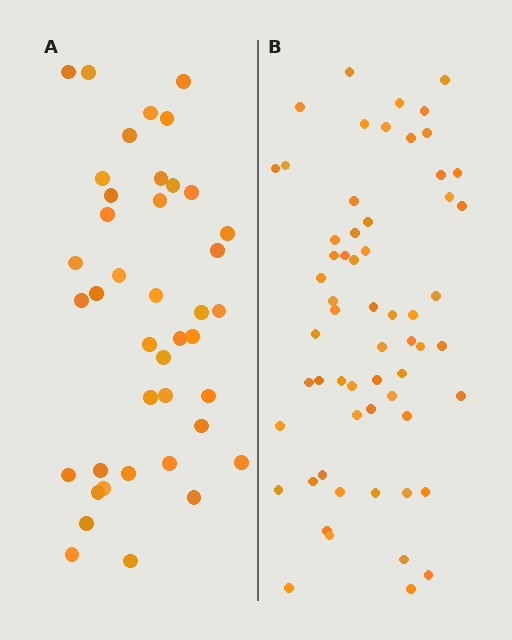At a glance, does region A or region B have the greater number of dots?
Region B (the right region) has more dots.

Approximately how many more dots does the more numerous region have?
Region B has approximately 20 more dots than region A.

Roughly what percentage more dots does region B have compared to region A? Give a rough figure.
About 45% more.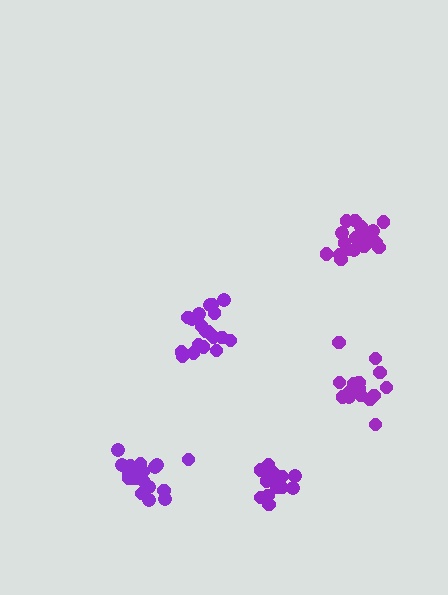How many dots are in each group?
Group 1: 16 dots, Group 2: 20 dots, Group 3: 19 dots, Group 4: 20 dots, Group 5: 20 dots (95 total).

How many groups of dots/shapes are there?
There are 5 groups.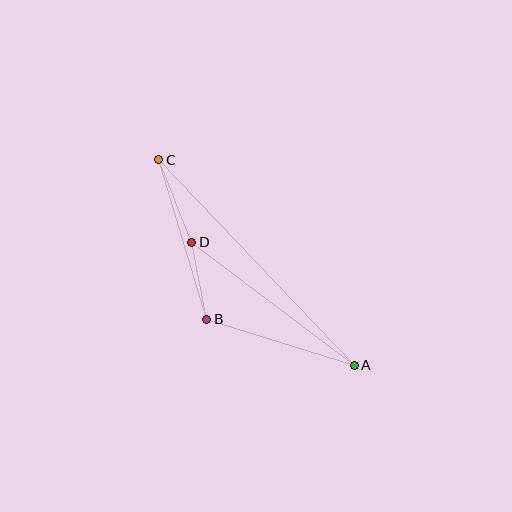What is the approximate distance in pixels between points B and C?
The distance between B and C is approximately 167 pixels.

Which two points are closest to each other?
Points B and D are closest to each other.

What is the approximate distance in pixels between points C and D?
The distance between C and D is approximately 89 pixels.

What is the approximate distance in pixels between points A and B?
The distance between A and B is approximately 155 pixels.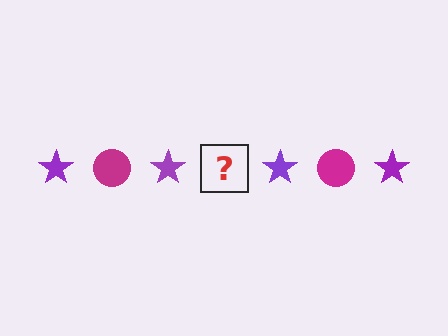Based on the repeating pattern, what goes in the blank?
The blank should be a magenta circle.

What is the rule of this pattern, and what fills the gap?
The rule is that the pattern alternates between purple star and magenta circle. The gap should be filled with a magenta circle.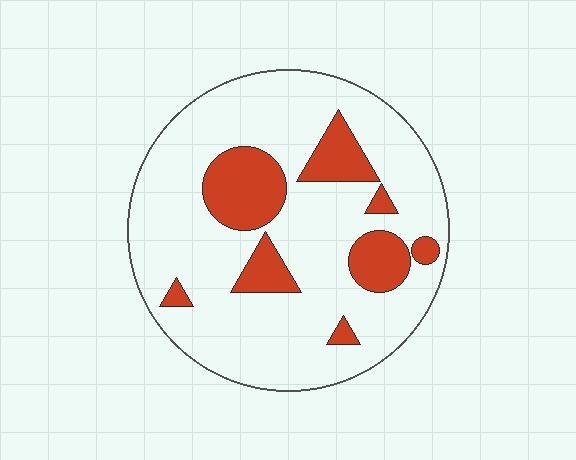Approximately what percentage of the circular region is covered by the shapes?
Approximately 20%.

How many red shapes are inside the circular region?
8.